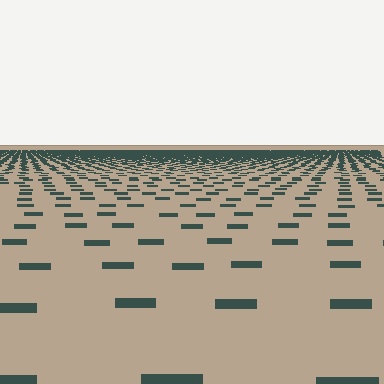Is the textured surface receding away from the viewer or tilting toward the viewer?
The surface is receding away from the viewer. Texture elements get smaller and denser toward the top.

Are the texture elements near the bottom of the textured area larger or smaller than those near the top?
Larger. Near the bottom, elements are closer to the viewer and appear at a bigger on-screen size.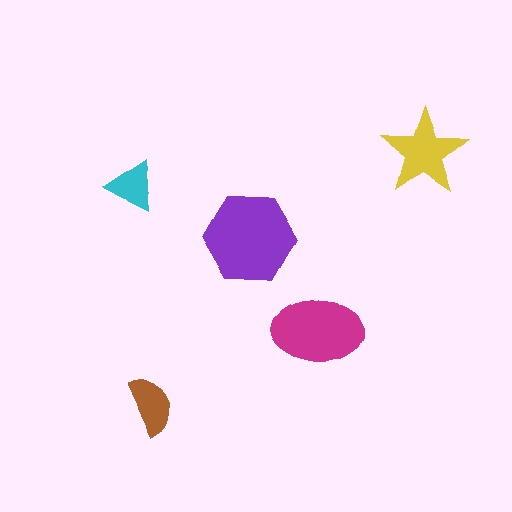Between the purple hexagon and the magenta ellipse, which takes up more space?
The purple hexagon.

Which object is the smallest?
The cyan triangle.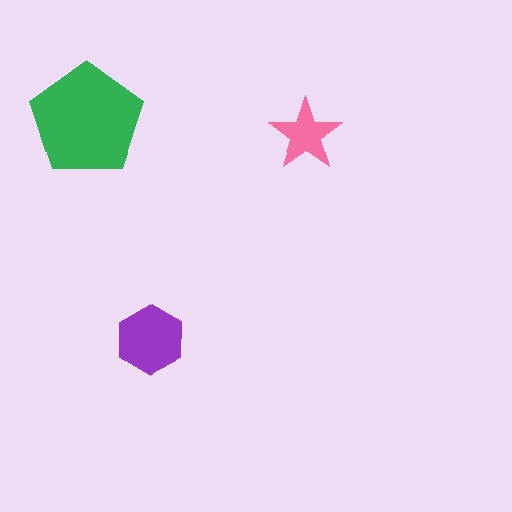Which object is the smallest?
The pink star.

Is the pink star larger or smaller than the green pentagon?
Smaller.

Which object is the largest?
The green pentagon.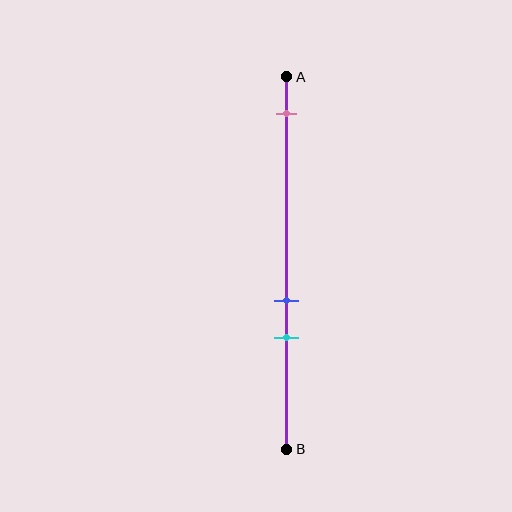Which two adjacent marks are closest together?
The blue and cyan marks are the closest adjacent pair.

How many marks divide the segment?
There are 3 marks dividing the segment.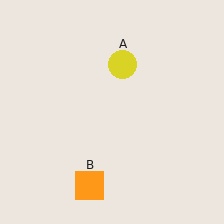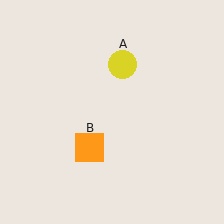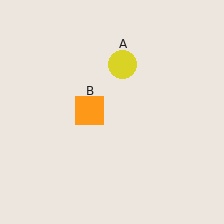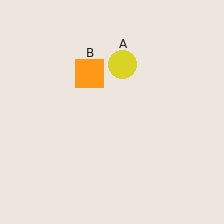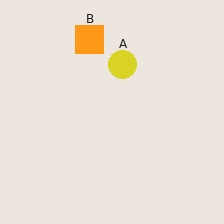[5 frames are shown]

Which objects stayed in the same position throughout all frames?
Yellow circle (object A) remained stationary.